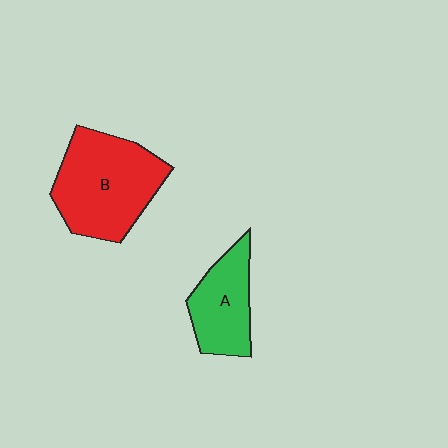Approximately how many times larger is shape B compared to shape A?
Approximately 1.7 times.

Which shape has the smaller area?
Shape A (green).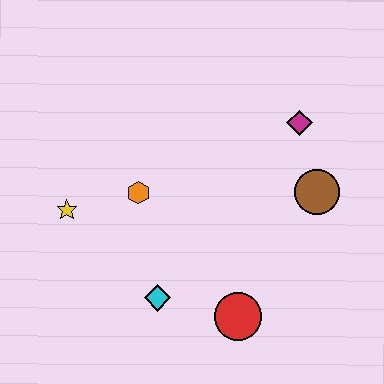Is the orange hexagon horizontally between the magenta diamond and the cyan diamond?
No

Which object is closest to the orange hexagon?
The yellow star is closest to the orange hexagon.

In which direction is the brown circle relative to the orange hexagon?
The brown circle is to the right of the orange hexagon.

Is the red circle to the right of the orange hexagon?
Yes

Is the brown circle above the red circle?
Yes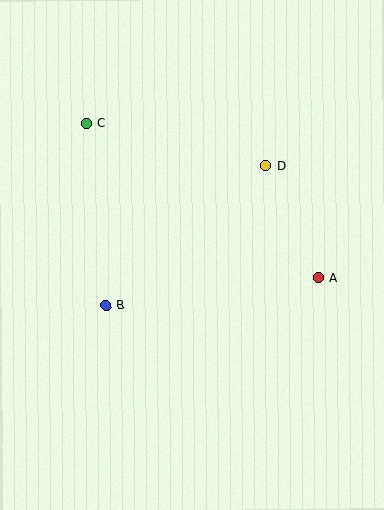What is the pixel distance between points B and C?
The distance between B and C is 183 pixels.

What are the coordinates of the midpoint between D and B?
The midpoint between D and B is at (186, 236).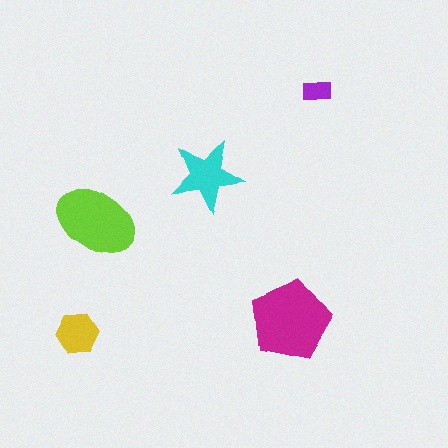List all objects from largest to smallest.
The magenta pentagon, the lime ellipse, the cyan star, the yellow hexagon, the purple rectangle.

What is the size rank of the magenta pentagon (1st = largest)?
1st.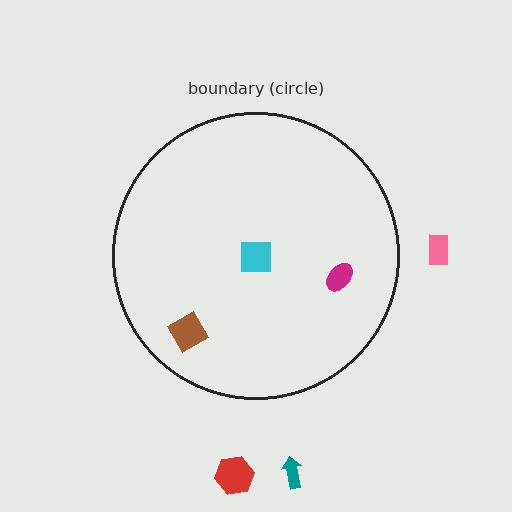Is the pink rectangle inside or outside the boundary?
Outside.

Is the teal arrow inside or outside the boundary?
Outside.